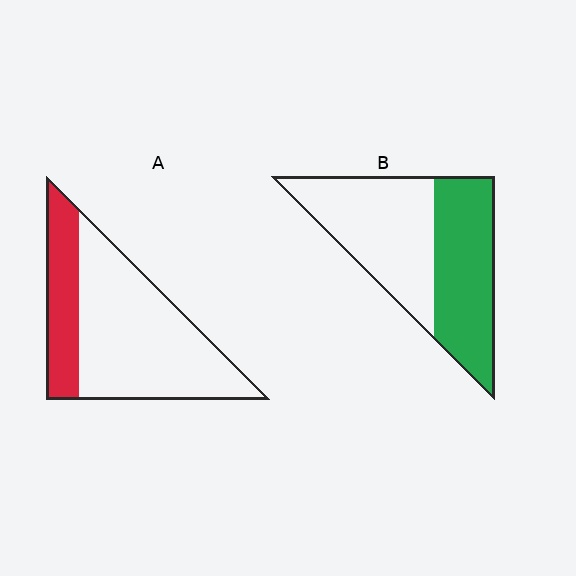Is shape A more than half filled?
No.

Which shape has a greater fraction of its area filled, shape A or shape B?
Shape B.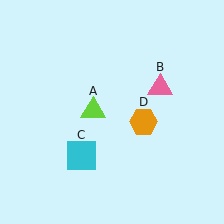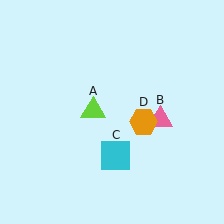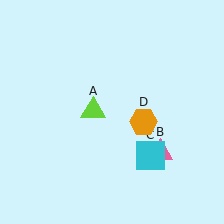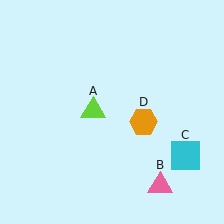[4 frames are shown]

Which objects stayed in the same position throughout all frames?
Lime triangle (object A) and orange hexagon (object D) remained stationary.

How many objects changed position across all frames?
2 objects changed position: pink triangle (object B), cyan square (object C).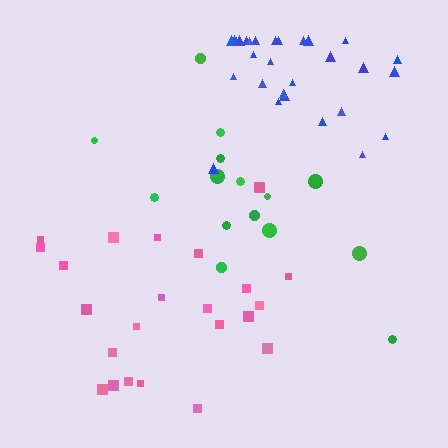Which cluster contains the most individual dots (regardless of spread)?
Blue (30).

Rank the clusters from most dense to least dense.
blue, pink, green.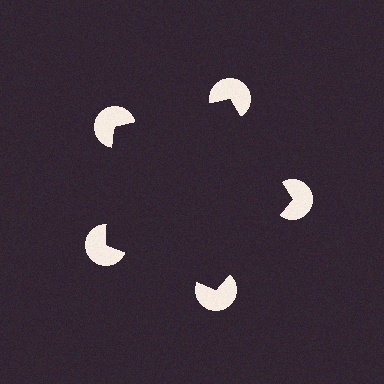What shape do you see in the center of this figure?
An illusory pentagon — its edges are inferred from the aligned wedge cuts in the pac-man discs, not physically drawn.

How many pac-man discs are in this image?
There are 5 — one at each vertex of the illusory pentagon.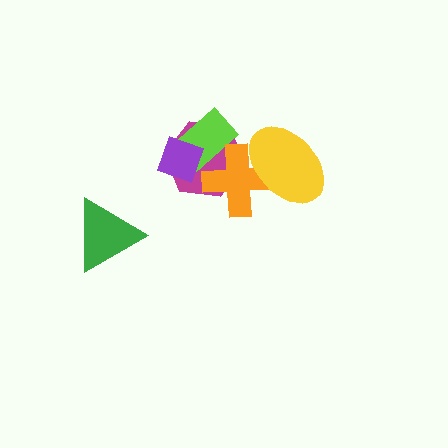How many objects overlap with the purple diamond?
2 objects overlap with the purple diamond.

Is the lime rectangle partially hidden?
Yes, it is partially covered by another shape.